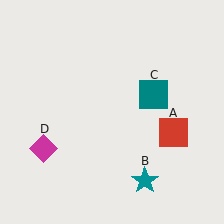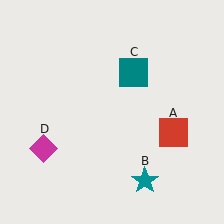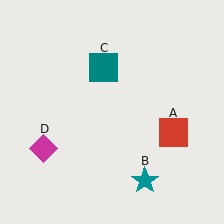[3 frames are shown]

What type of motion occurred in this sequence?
The teal square (object C) rotated counterclockwise around the center of the scene.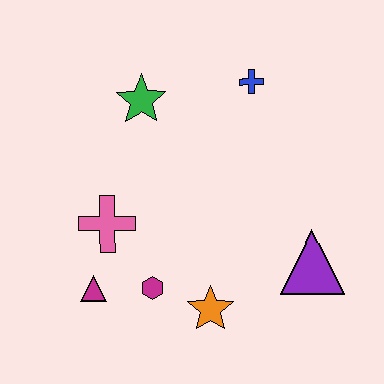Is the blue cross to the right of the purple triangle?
No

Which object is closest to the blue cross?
The green star is closest to the blue cross.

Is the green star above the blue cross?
No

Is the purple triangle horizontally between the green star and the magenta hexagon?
No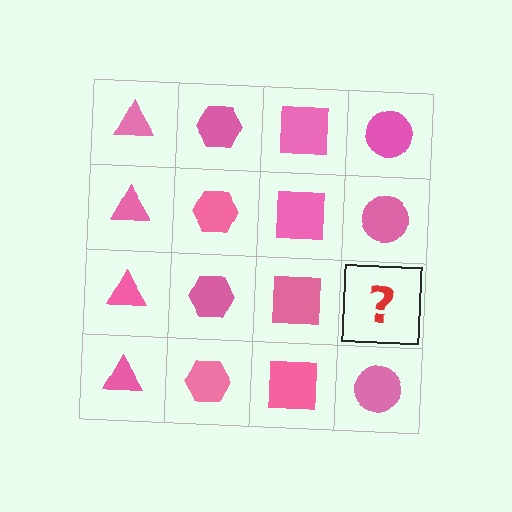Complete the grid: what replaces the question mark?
The question mark should be replaced with a pink circle.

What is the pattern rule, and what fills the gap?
The rule is that each column has a consistent shape. The gap should be filled with a pink circle.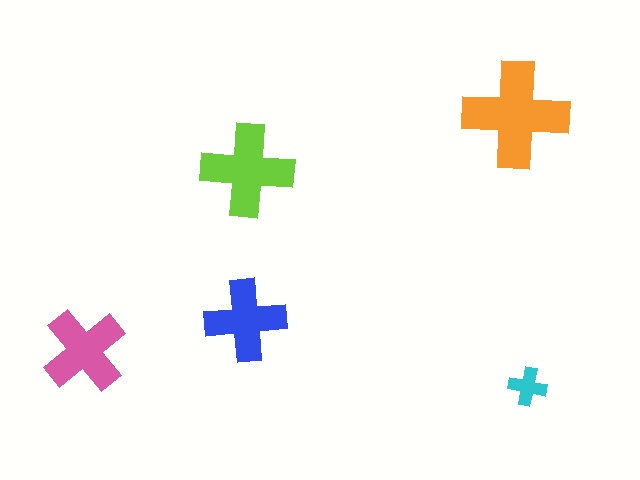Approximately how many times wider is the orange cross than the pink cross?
About 1.5 times wider.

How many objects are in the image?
There are 5 objects in the image.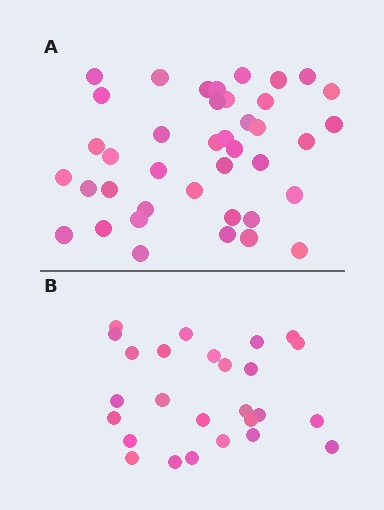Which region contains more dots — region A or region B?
Region A (the top region) has more dots.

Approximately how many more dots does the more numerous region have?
Region A has approximately 15 more dots than region B.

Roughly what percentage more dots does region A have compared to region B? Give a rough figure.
About 55% more.